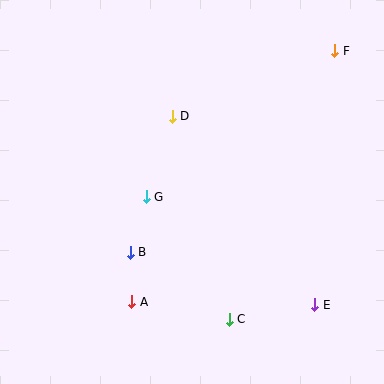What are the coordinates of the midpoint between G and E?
The midpoint between G and E is at (231, 251).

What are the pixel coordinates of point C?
Point C is at (229, 319).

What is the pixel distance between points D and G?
The distance between D and G is 85 pixels.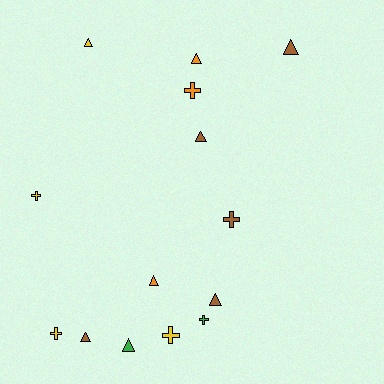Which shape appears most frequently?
Triangle, with 8 objects.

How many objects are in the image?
There are 14 objects.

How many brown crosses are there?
There is 1 brown cross.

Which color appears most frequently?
Brown, with 5 objects.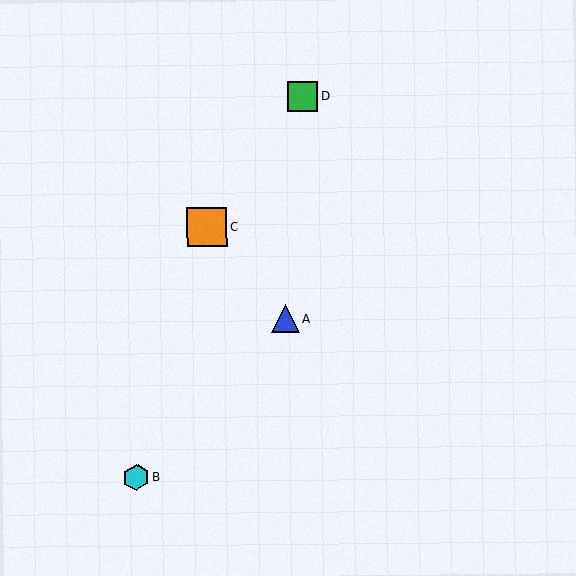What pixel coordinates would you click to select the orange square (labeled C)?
Click at (207, 227) to select the orange square C.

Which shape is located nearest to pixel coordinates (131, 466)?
The cyan hexagon (labeled B) at (136, 477) is nearest to that location.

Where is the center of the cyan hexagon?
The center of the cyan hexagon is at (136, 477).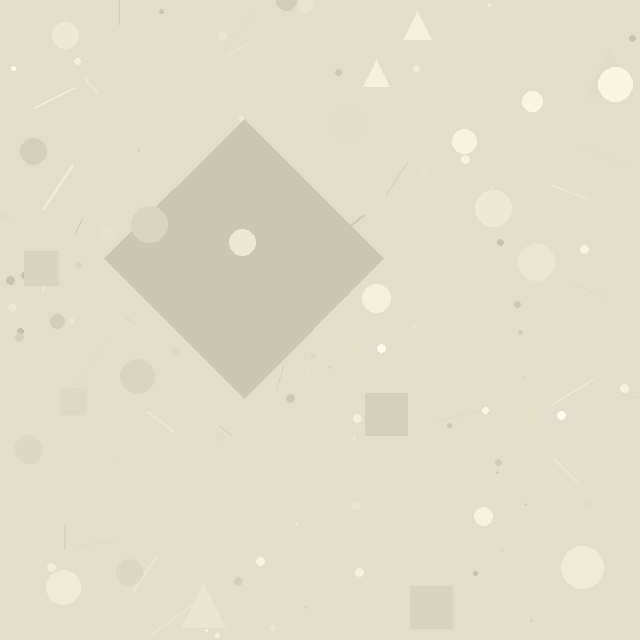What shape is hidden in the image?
A diamond is hidden in the image.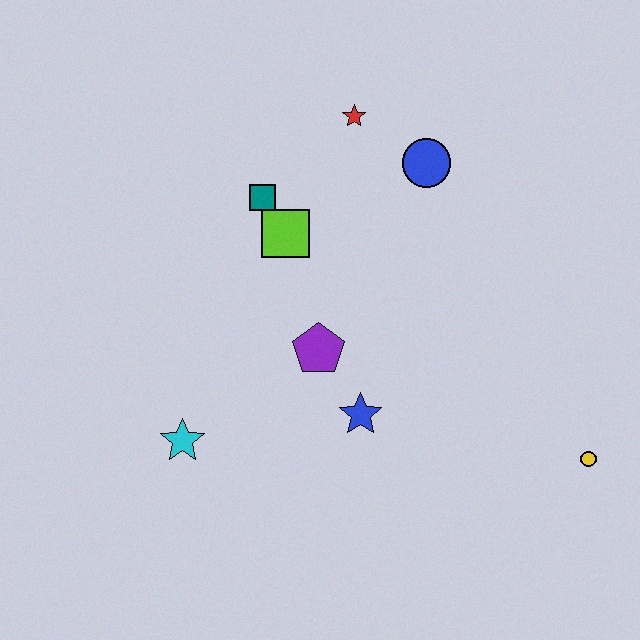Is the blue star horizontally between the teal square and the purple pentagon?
No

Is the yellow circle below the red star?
Yes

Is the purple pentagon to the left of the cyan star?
No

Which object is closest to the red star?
The blue circle is closest to the red star.